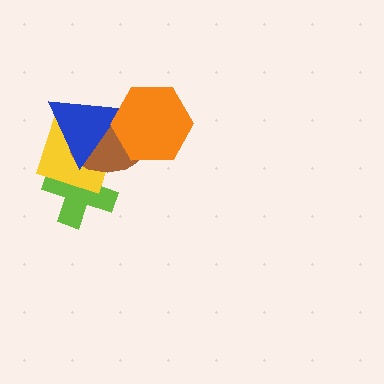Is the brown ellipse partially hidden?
Yes, it is partially covered by another shape.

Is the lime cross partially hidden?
Yes, it is partially covered by another shape.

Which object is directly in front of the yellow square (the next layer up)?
The brown ellipse is directly in front of the yellow square.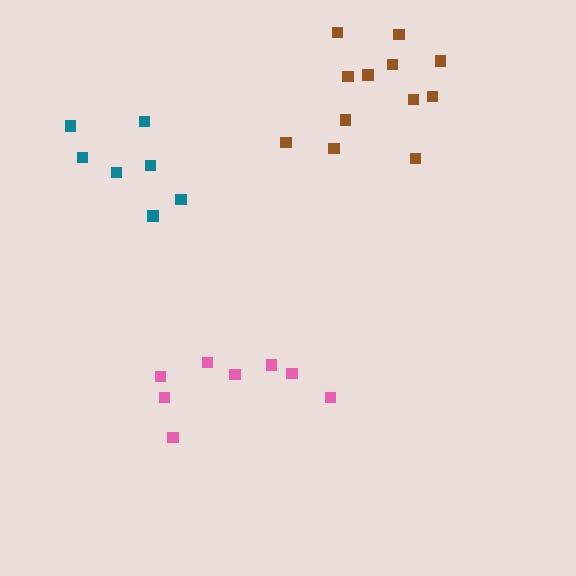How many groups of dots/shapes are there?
There are 3 groups.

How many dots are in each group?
Group 1: 8 dots, Group 2: 7 dots, Group 3: 12 dots (27 total).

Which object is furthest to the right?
The brown cluster is rightmost.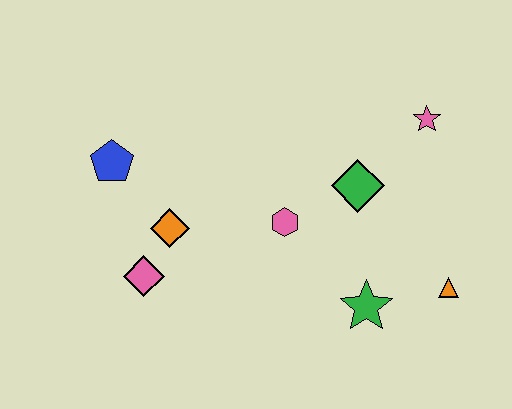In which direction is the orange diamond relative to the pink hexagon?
The orange diamond is to the left of the pink hexagon.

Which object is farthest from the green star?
The blue pentagon is farthest from the green star.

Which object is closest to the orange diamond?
The pink diamond is closest to the orange diamond.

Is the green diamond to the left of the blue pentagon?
No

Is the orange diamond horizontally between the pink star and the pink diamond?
Yes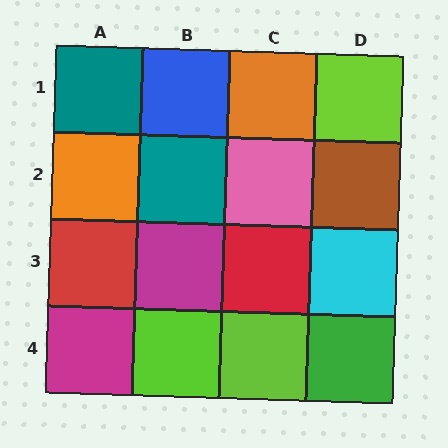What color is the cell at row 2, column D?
Brown.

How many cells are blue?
1 cell is blue.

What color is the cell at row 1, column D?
Lime.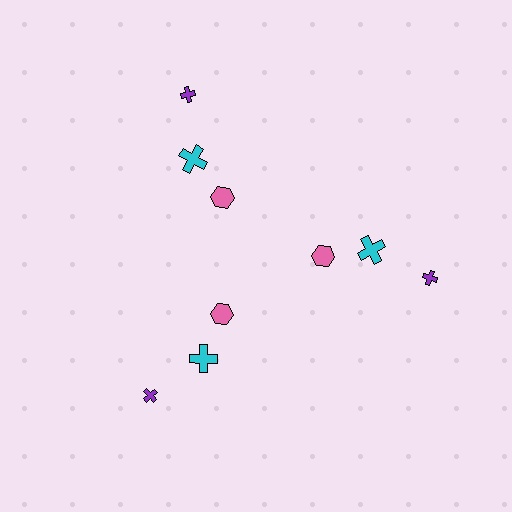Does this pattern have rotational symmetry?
Yes, this pattern has 3-fold rotational symmetry. It looks the same after rotating 120 degrees around the center.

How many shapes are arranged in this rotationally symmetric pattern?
There are 9 shapes, arranged in 3 groups of 3.